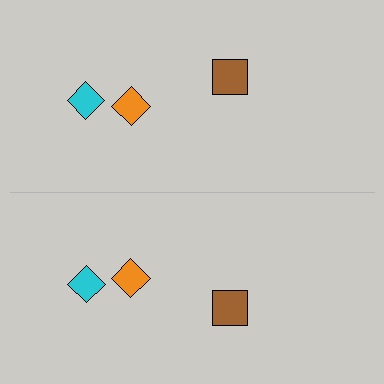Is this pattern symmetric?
Yes, this pattern has bilateral (reflection) symmetry.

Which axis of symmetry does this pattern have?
The pattern has a horizontal axis of symmetry running through the center of the image.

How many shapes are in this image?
There are 6 shapes in this image.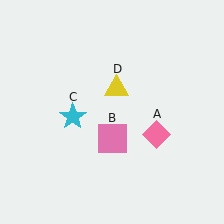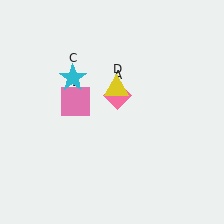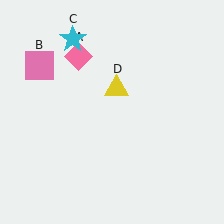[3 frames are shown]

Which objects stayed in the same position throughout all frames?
Yellow triangle (object D) remained stationary.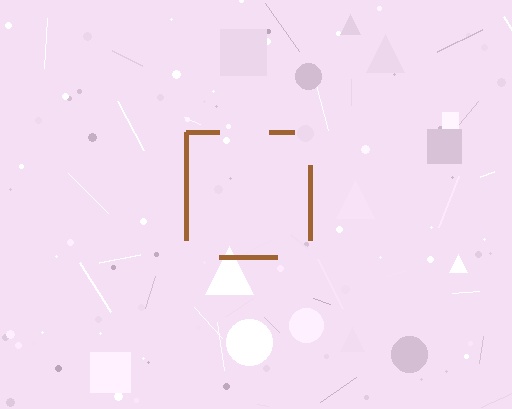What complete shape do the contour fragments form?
The contour fragments form a square.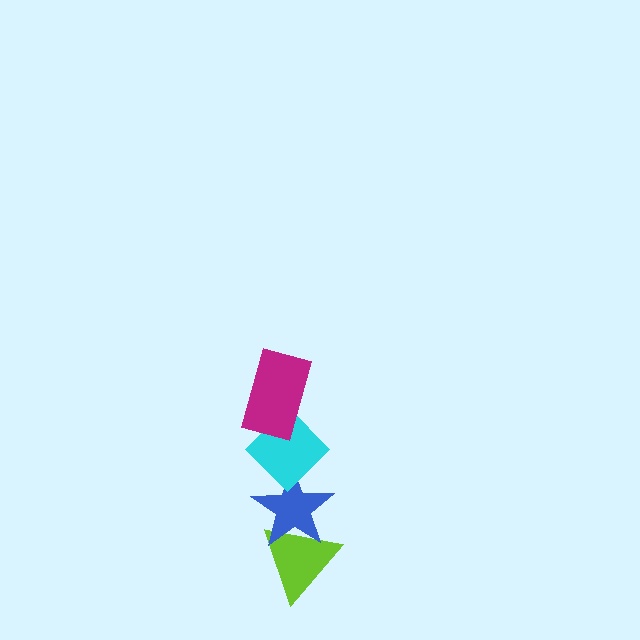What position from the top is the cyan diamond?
The cyan diamond is 2nd from the top.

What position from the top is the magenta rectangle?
The magenta rectangle is 1st from the top.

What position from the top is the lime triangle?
The lime triangle is 4th from the top.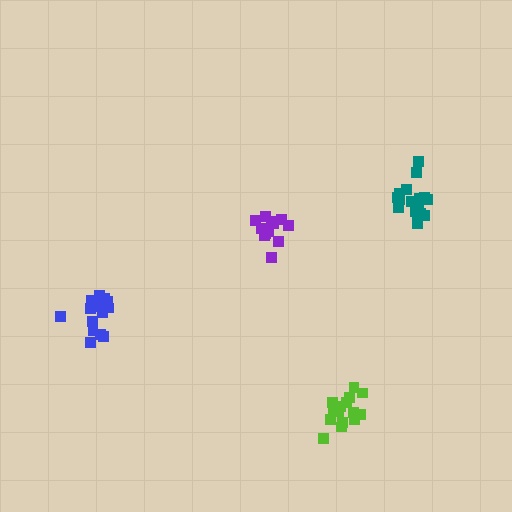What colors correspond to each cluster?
The clusters are colored: blue, purple, teal, lime.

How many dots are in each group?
Group 1: 14 dots, Group 2: 12 dots, Group 3: 17 dots, Group 4: 15 dots (58 total).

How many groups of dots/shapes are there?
There are 4 groups.